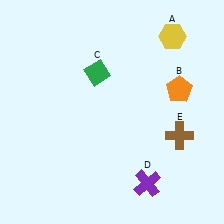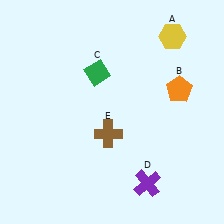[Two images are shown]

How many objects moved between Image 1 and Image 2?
1 object moved between the two images.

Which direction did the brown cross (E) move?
The brown cross (E) moved left.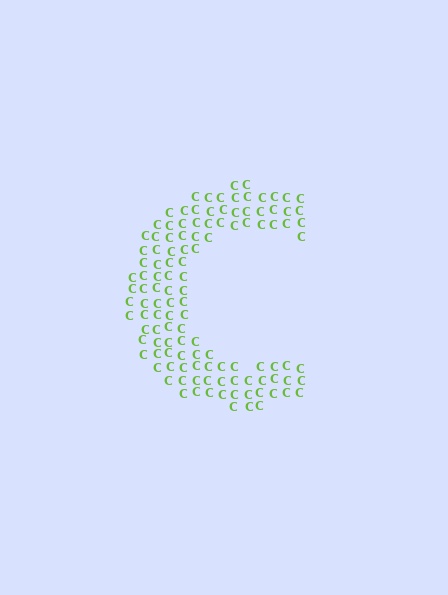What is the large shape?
The large shape is the letter C.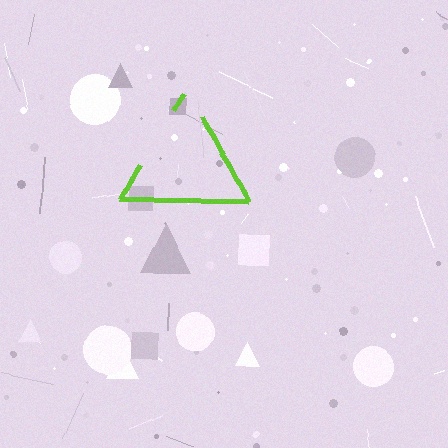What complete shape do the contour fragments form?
The contour fragments form a triangle.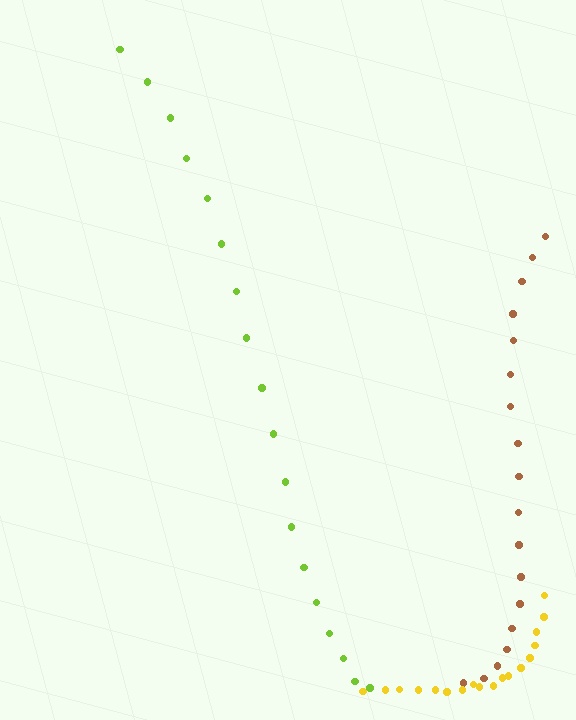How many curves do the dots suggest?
There are 3 distinct paths.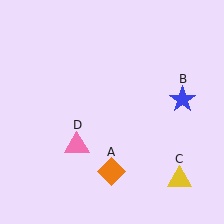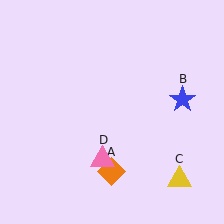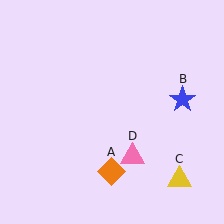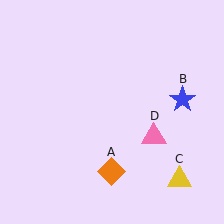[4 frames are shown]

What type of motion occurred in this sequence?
The pink triangle (object D) rotated counterclockwise around the center of the scene.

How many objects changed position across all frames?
1 object changed position: pink triangle (object D).